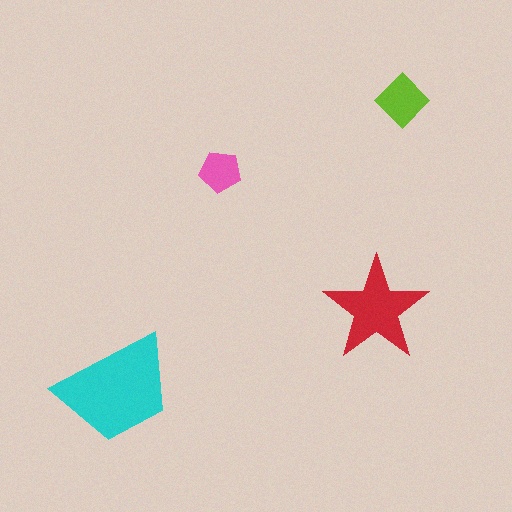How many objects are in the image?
There are 4 objects in the image.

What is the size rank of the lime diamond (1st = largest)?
3rd.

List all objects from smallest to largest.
The pink pentagon, the lime diamond, the red star, the cyan trapezoid.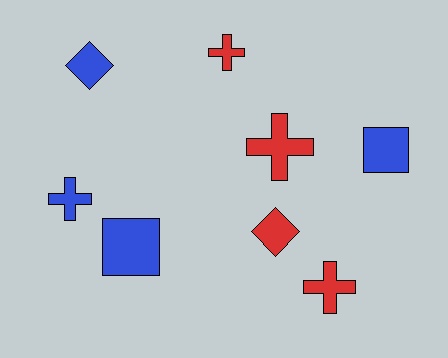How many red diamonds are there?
There is 1 red diamond.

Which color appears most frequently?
Red, with 4 objects.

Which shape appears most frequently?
Cross, with 4 objects.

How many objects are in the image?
There are 8 objects.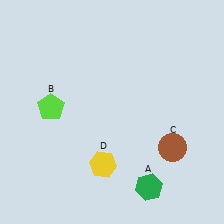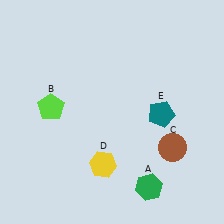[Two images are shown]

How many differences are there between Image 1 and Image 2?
There is 1 difference between the two images.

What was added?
A teal pentagon (E) was added in Image 2.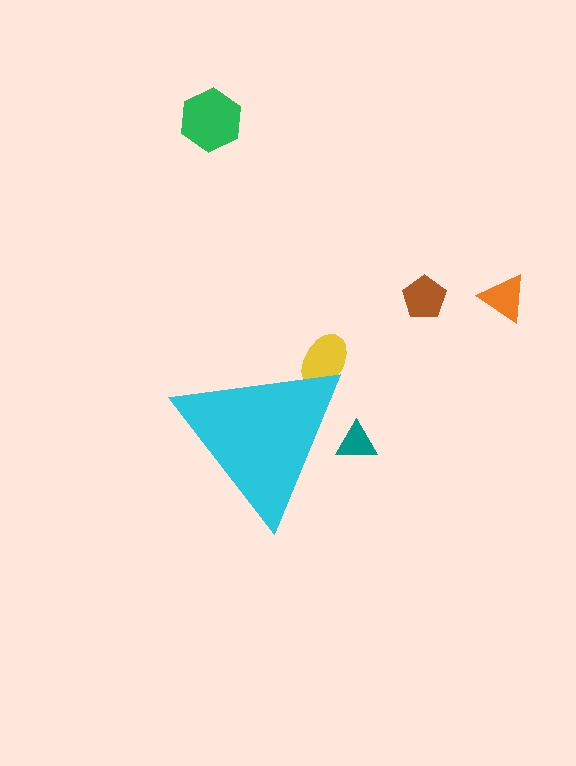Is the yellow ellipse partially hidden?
Yes, the yellow ellipse is partially hidden behind the cyan triangle.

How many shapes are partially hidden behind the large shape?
2 shapes are partially hidden.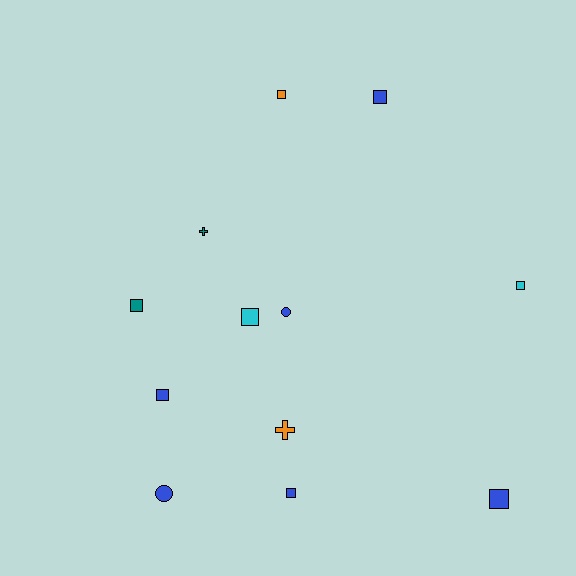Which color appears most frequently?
Blue, with 6 objects.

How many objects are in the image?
There are 12 objects.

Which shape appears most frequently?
Square, with 8 objects.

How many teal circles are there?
There are no teal circles.